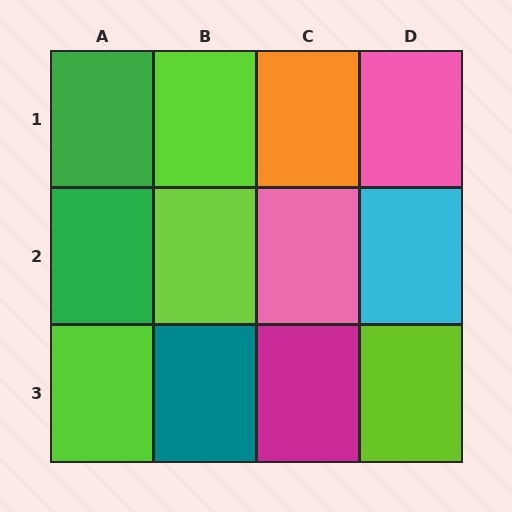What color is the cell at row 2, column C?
Pink.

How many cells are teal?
1 cell is teal.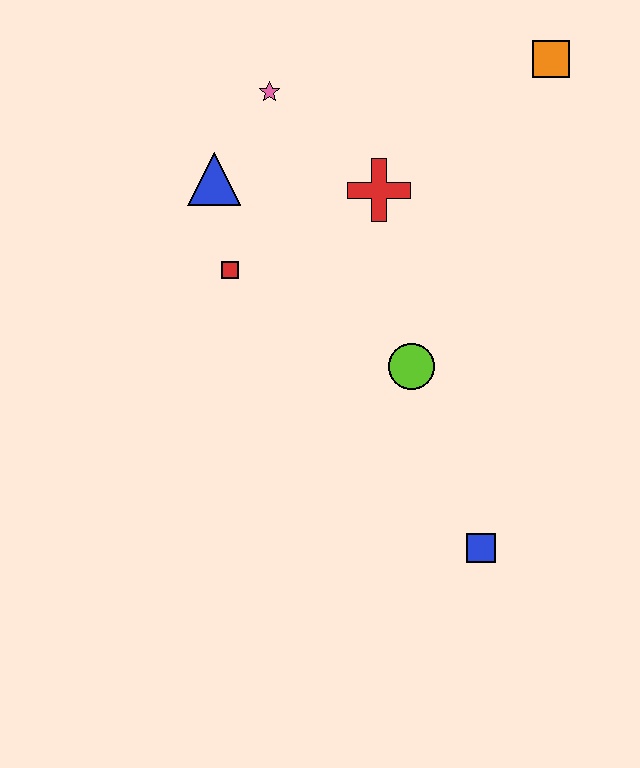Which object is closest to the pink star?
The blue triangle is closest to the pink star.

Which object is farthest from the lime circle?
The orange square is farthest from the lime circle.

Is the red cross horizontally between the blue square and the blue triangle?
Yes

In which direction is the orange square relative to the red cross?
The orange square is to the right of the red cross.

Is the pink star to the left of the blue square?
Yes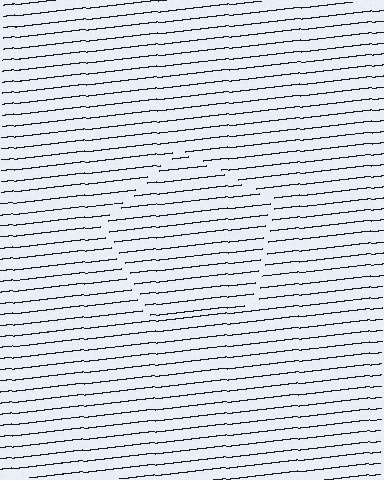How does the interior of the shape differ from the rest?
The interior of the shape contains the same grating, shifted by half a period — the contour is defined by the phase discontinuity where line-ends from the inner and outer gratings abut.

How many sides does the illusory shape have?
5 sides — the line-ends trace a pentagon.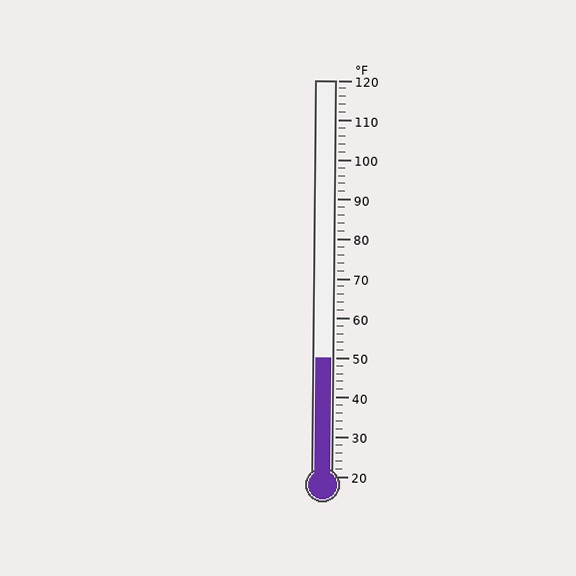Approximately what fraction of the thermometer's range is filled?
The thermometer is filled to approximately 30% of its range.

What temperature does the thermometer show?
The thermometer shows approximately 50°F.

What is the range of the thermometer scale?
The thermometer scale ranges from 20°F to 120°F.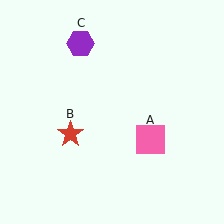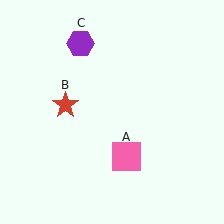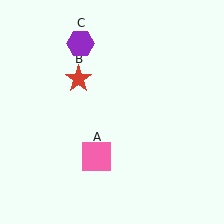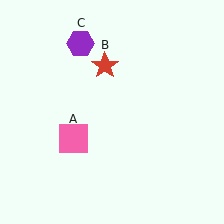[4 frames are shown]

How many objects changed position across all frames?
2 objects changed position: pink square (object A), red star (object B).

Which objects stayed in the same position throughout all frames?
Purple hexagon (object C) remained stationary.